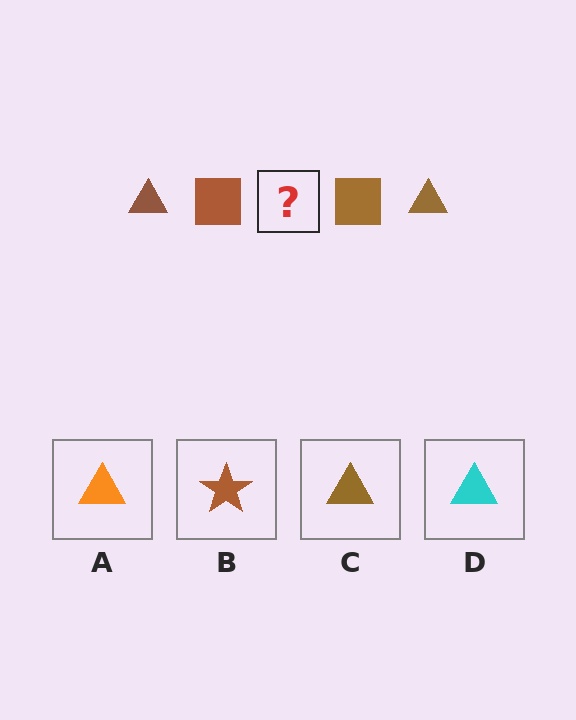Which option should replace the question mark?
Option C.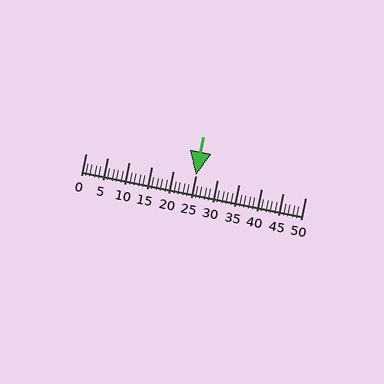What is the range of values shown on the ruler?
The ruler shows values from 0 to 50.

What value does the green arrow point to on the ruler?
The green arrow points to approximately 25.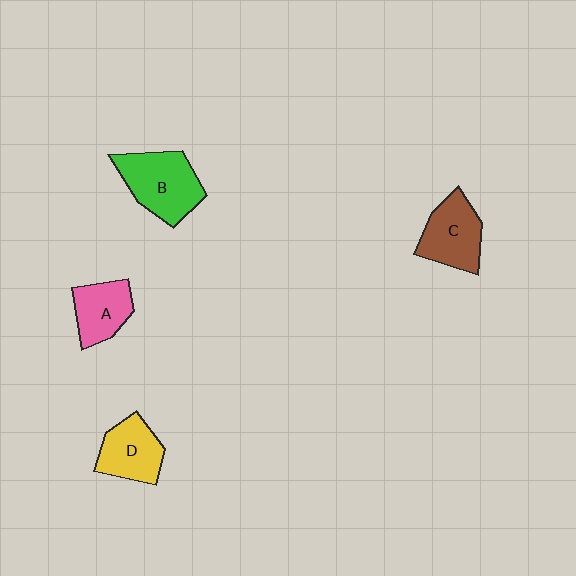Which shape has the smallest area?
Shape A (pink).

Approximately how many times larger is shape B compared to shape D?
Approximately 1.3 times.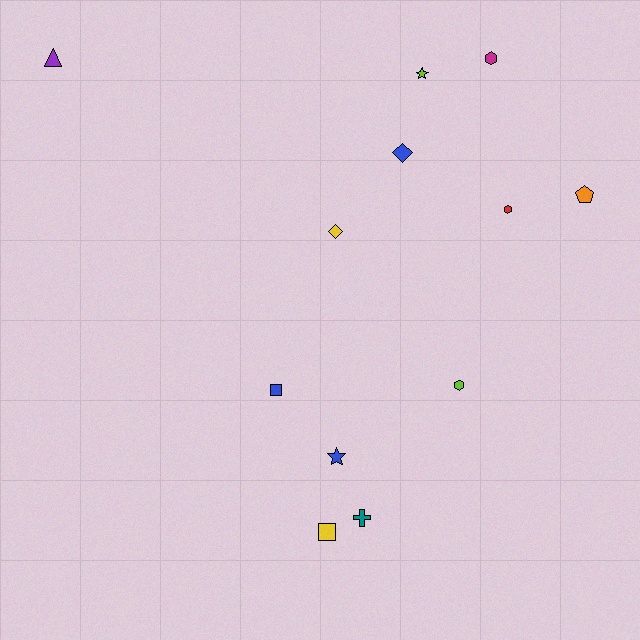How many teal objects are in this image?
There is 1 teal object.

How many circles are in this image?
There are no circles.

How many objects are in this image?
There are 12 objects.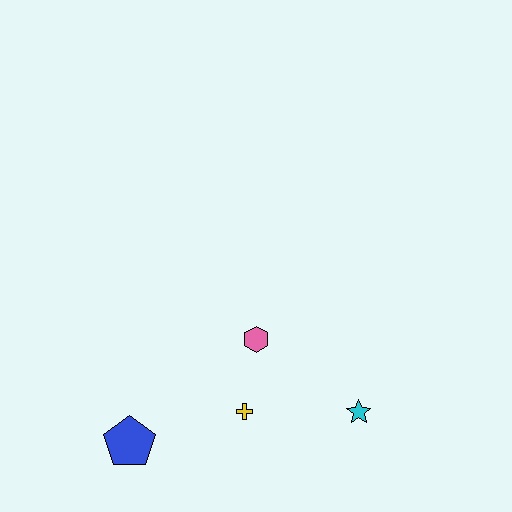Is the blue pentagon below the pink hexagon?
Yes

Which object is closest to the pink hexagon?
The yellow cross is closest to the pink hexagon.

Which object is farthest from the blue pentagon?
The cyan star is farthest from the blue pentagon.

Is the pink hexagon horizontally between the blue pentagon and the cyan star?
Yes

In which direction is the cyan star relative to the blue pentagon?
The cyan star is to the right of the blue pentagon.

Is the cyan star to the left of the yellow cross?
No